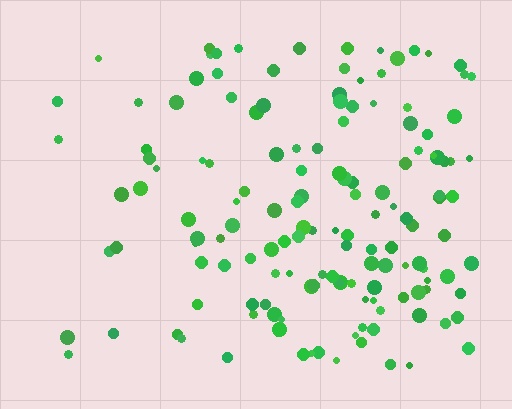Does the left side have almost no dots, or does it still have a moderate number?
Still a moderate number, just noticeably fewer than the right.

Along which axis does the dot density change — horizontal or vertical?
Horizontal.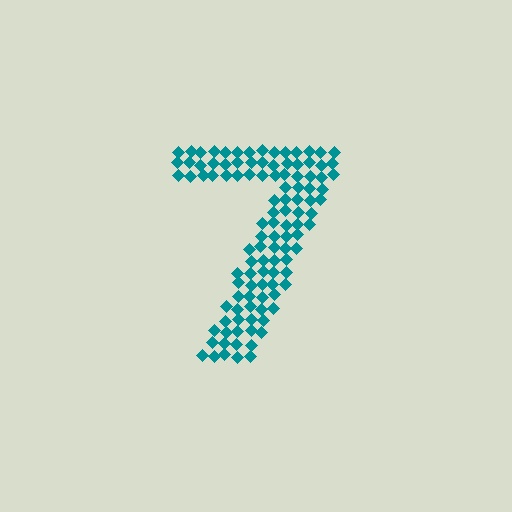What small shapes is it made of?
It is made of small diamonds.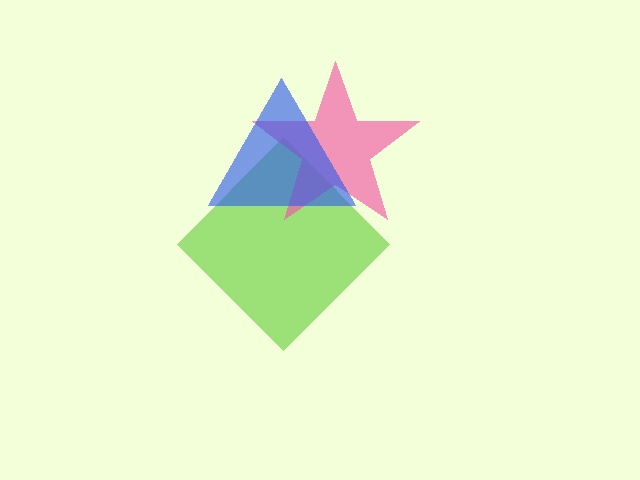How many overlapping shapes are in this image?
There are 3 overlapping shapes in the image.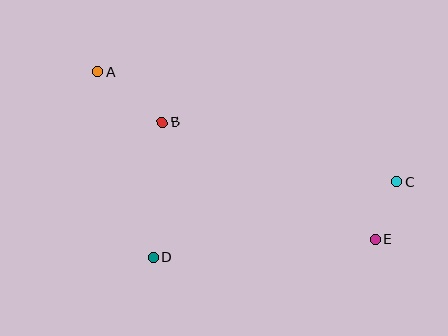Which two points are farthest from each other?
Points A and E are farthest from each other.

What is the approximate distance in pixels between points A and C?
The distance between A and C is approximately 318 pixels.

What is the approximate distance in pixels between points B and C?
The distance between B and C is approximately 242 pixels.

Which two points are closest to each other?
Points C and E are closest to each other.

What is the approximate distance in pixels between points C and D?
The distance between C and D is approximately 255 pixels.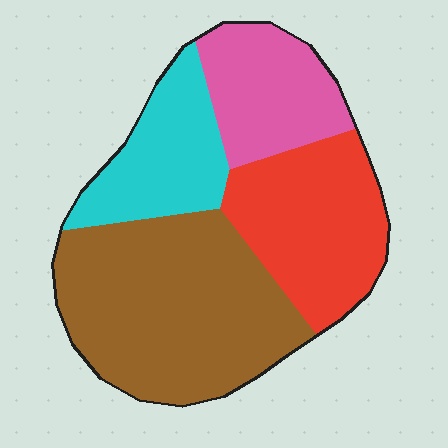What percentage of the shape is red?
Red covers 25% of the shape.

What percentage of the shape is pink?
Pink covers roughly 15% of the shape.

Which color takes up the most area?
Brown, at roughly 40%.